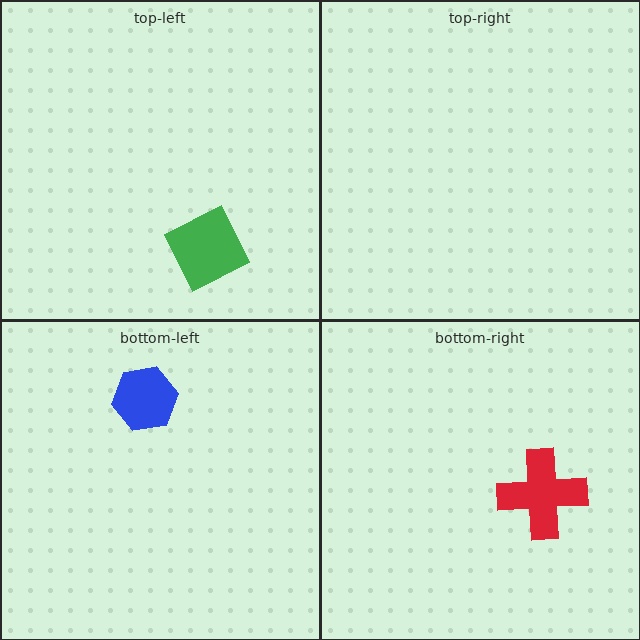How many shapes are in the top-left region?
1.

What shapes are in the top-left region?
The green diamond.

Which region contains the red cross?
The bottom-right region.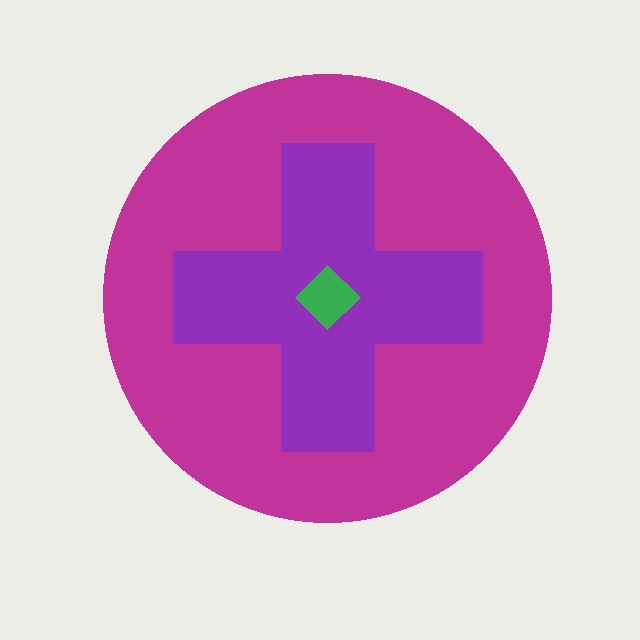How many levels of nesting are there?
3.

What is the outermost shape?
The magenta circle.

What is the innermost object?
The green diamond.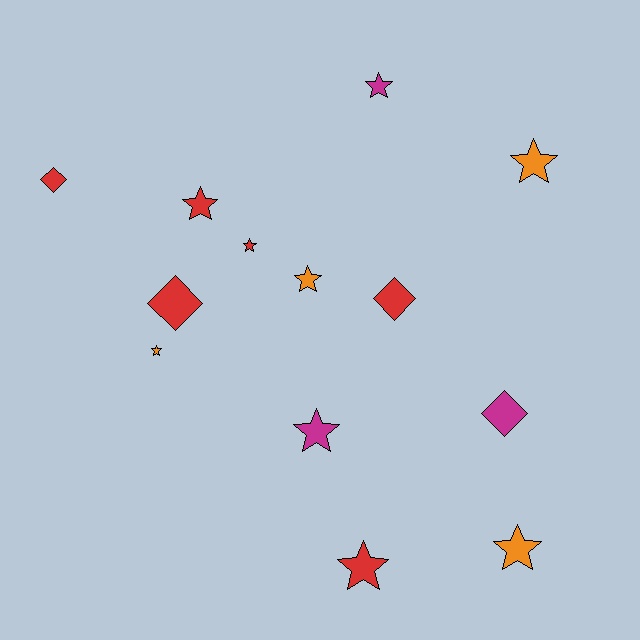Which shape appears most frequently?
Star, with 9 objects.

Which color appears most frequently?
Red, with 6 objects.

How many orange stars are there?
There are 4 orange stars.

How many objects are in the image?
There are 13 objects.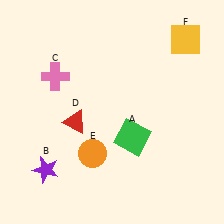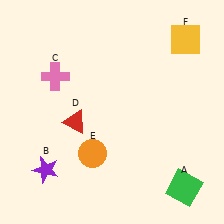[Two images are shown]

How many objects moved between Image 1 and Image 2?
1 object moved between the two images.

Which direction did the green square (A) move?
The green square (A) moved right.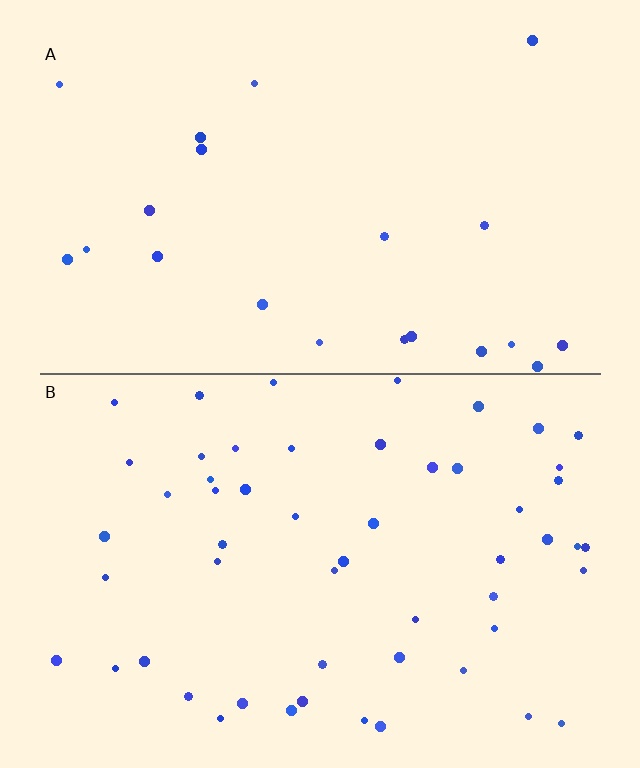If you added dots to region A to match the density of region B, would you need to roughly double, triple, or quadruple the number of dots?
Approximately triple.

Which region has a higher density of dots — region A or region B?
B (the bottom).